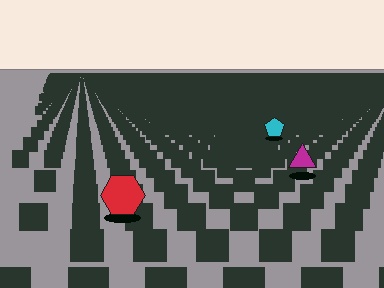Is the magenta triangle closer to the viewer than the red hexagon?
No. The red hexagon is closer — you can tell from the texture gradient: the ground texture is coarser near it.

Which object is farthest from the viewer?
The cyan pentagon is farthest from the viewer. It appears smaller and the ground texture around it is denser.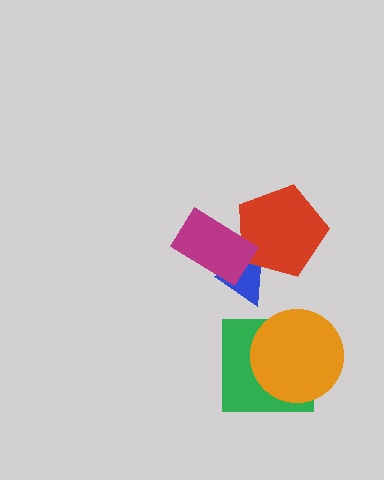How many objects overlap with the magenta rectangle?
2 objects overlap with the magenta rectangle.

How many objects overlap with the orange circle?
1 object overlaps with the orange circle.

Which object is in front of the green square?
The orange circle is in front of the green square.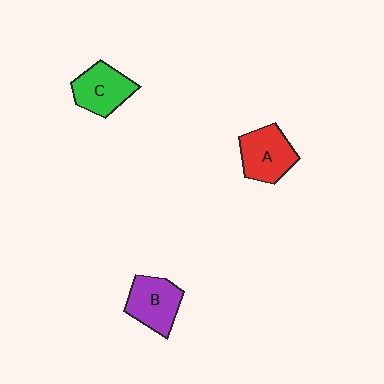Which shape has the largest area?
Shape A (red).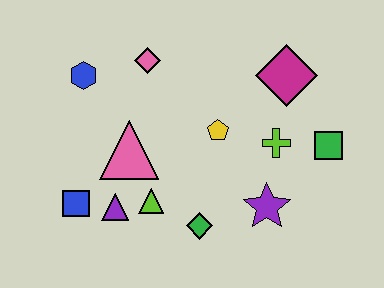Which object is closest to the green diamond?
The lime triangle is closest to the green diamond.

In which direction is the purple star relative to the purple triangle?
The purple star is to the right of the purple triangle.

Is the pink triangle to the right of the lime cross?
No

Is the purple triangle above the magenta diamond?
No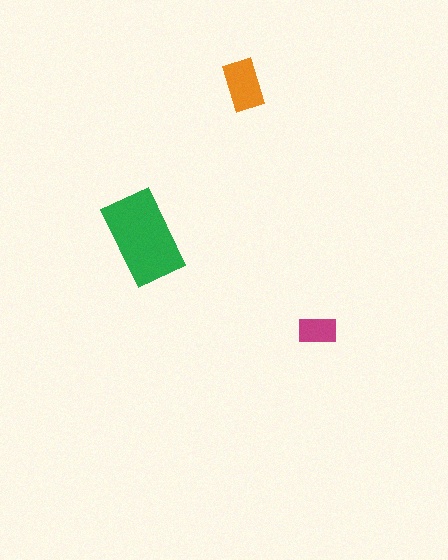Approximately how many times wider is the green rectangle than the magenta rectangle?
About 2.5 times wider.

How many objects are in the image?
There are 3 objects in the image.